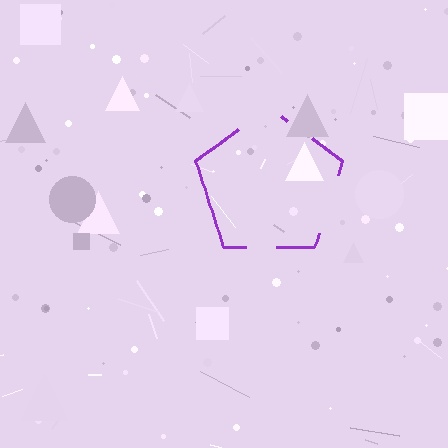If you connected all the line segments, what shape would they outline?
They would outline a pentagon.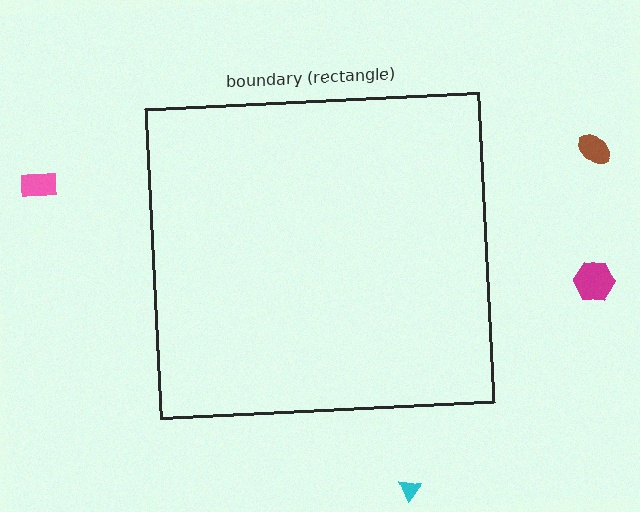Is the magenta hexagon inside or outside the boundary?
Outside.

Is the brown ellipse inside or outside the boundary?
Outside.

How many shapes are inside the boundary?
0 inside, 4 outside.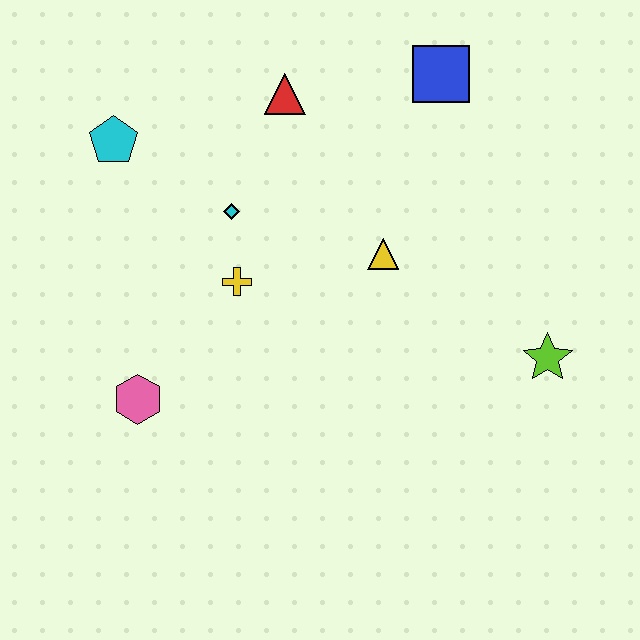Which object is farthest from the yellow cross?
The lime star is farthest from the yellow cross.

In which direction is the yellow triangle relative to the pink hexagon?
The yellow triangle is to the right of the pink hexagon.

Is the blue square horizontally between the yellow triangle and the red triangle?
No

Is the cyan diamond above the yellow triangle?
Yes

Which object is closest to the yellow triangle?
The yellow cross is closest to the yellow triangle.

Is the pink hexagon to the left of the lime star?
Yes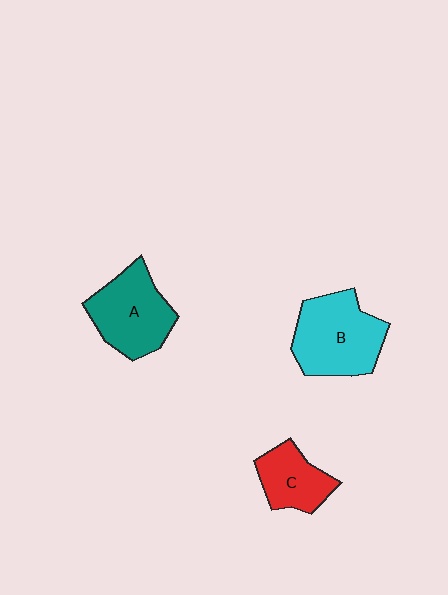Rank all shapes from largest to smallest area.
From largest to smallest: B (cyan), A (teal), C (red).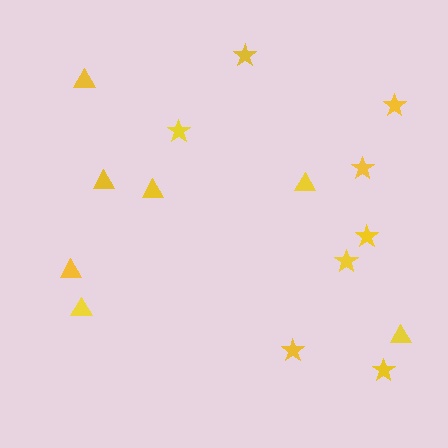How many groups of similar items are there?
There are 2 groups: one group of stars (8) and one group of triangles (7).